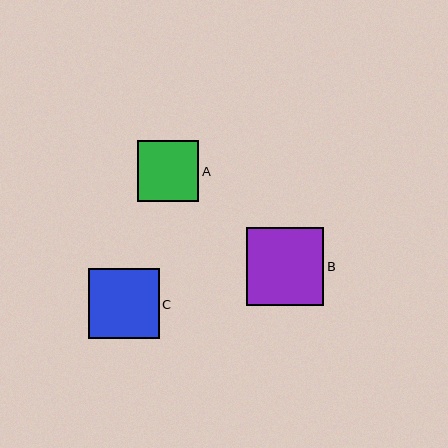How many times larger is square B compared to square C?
Square B is approximately 1.1 times the size of square C.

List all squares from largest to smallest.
From largest to smallest: B, C, A.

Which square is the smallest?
Square A is the smallest with a size of approximately 61 pixels.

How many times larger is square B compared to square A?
Square B is approximately 1.3 times the size of square A.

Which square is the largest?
Square B is the largest with a size of approximately 77 pixels.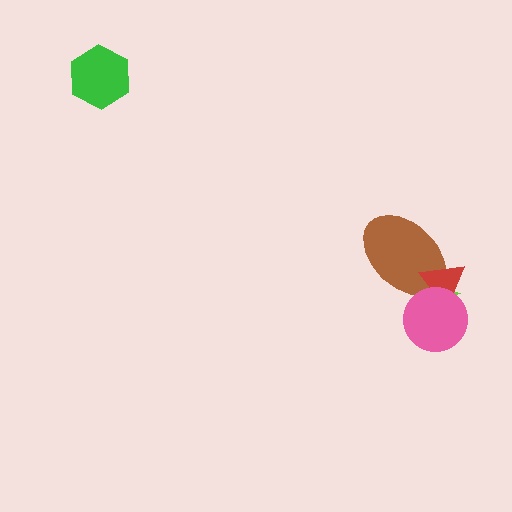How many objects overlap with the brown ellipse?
3 objects overlap with the brown ellipse.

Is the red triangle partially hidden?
Yes, it is partially covered by another shape.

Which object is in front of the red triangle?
The pink circle is in front of the red triangle.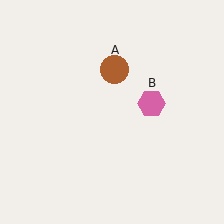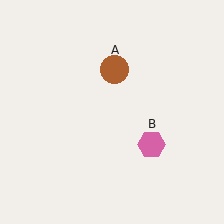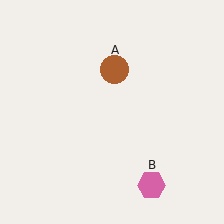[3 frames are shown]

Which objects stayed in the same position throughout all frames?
Brown circle (object A) remained stationary.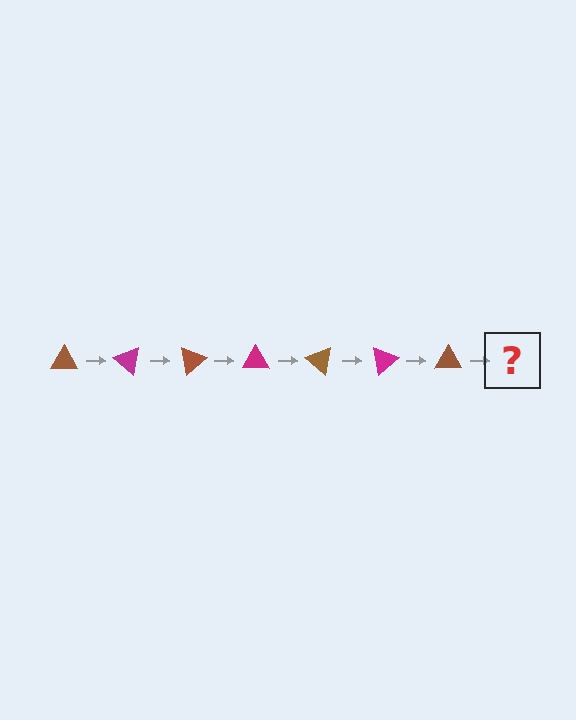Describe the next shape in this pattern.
It should be a magenta triangle, rotated 280 degrees from the start.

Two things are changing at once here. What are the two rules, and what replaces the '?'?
The two rules are that it rotates 40 degrees each step and the color cycles through brown and magenta. The '?' should be a magenta triangle, rotated 280 degrees from the start.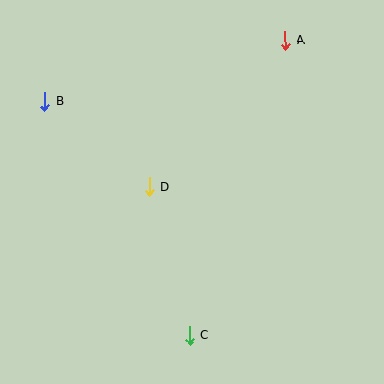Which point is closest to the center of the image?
Point D at (149, 187) is closest to the center.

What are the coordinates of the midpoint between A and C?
The midpoint between A and C is at (237, 188).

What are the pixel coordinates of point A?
Point A is at (285, 40).